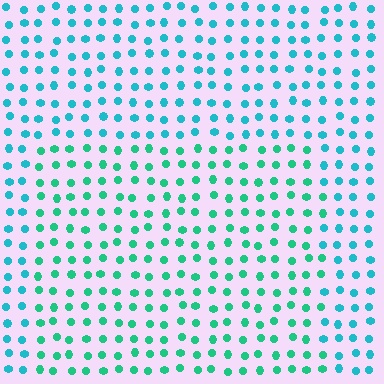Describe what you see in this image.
The image is filled with small cyan elements in a uniform arrangement. A rectangle-shaped region is visible where the elements are tinted to a slightly different hue, forming a subtle color boundary.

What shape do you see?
I see a rectangle.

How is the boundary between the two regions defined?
The boundary is defined purely by a slight shift in hue (about 29 degrees). Spacing, size, and orientation are identical on both sides.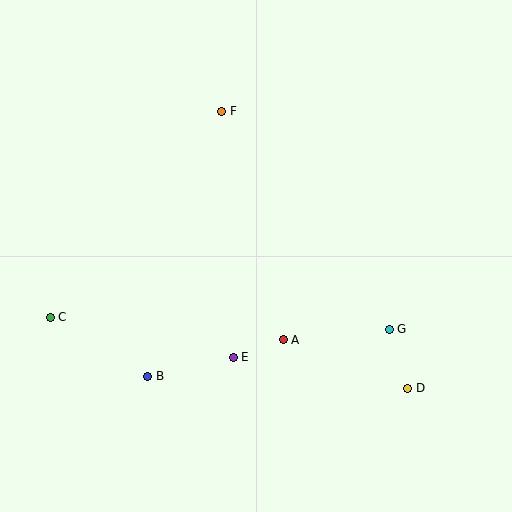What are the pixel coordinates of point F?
Point F is at (222, 111).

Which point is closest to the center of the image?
Point A at (283, 340) is closest to the center.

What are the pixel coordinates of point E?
Point E is at (233, 357).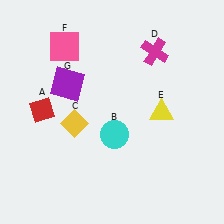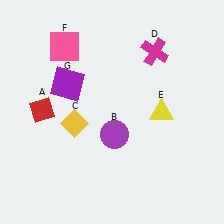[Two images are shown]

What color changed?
The circle (B) changed from cyan in Image 1 to purple in Image 2.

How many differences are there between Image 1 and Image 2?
There is 1 difference between the two images.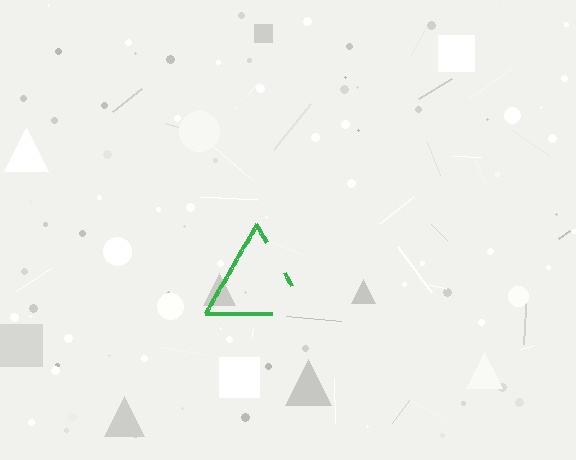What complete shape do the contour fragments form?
The contour fragments form a triangle.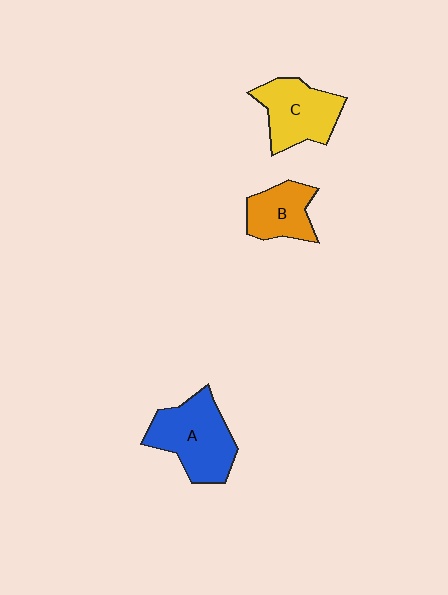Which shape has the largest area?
Shape A (blue).